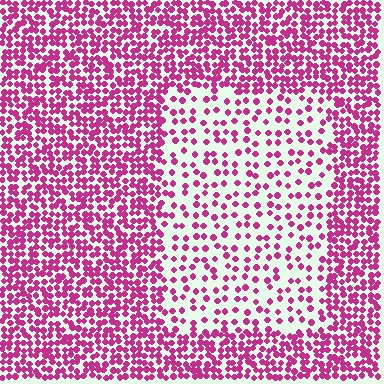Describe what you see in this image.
The image contains small magenta elements arranged at two different densities. A rectangle-shaped region is visible where the elements are less densely packed than the surrounding area.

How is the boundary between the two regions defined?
The boundary is defined by a change in element density (approximately 2.4x ratio). All elements are the same color, size, and shape.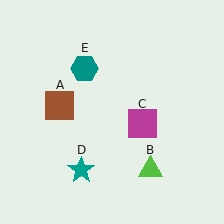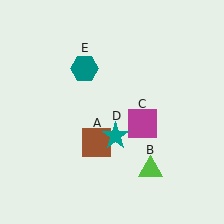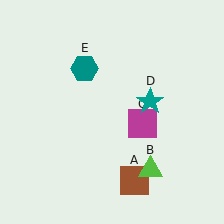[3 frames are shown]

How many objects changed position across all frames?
2 objects changed position: brown square (object A), teal star (object D).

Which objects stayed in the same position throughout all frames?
Lime triangle (object B) and magenta square (object C) and teal hexagon (object E) remained stationary.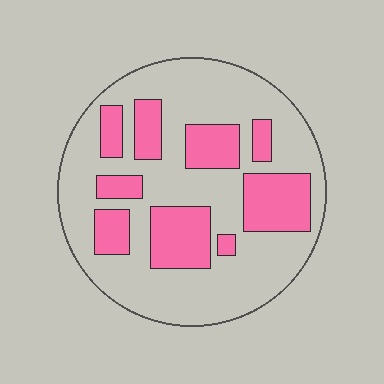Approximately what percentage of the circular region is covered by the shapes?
Approximately 30%.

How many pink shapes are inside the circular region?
9.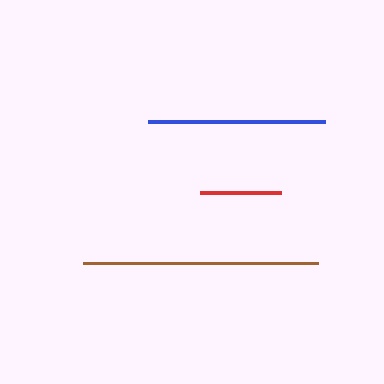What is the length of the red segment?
The red segment is approximately 81 pixels long.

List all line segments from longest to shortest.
From longest to shortest: brown, blue, red.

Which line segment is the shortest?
The red line is the shortest at approximately 81 pixels.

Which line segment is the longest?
The brown line is the longest at approximately 235 pixels.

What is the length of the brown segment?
The brown segment is approximately 235 pixels long.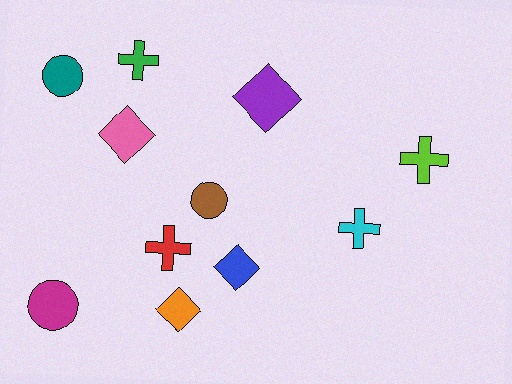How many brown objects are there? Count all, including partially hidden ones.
There is 1 brown object.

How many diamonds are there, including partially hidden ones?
There are 4 diamonds.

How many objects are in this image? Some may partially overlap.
There are 11 objects.